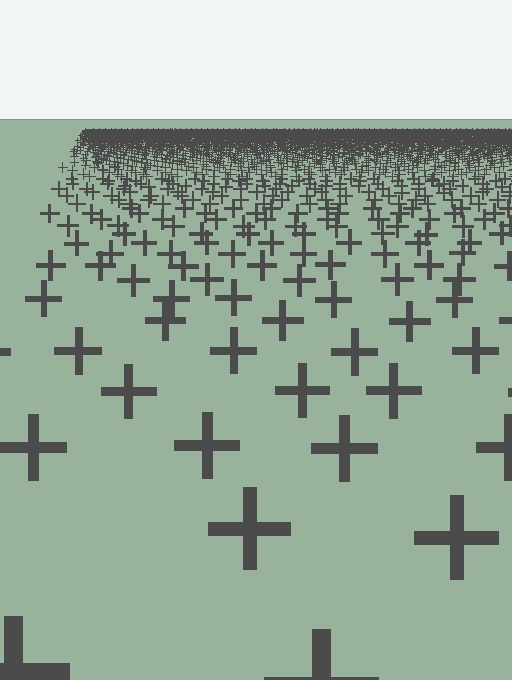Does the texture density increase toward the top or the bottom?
Density increases toward the top.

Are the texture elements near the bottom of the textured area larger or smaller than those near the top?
Larger. Near the bottom, elements are closer to the viewer and appear at a bigger on-screen size.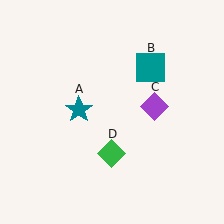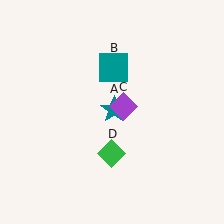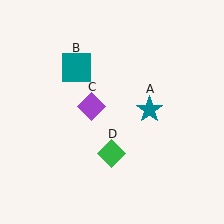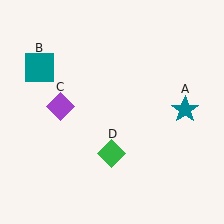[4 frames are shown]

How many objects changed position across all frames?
3 objects changed position: teal star (object A), teal square (object B), purple diamond (object C).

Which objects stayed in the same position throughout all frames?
Green diamond (object D) remained stationary.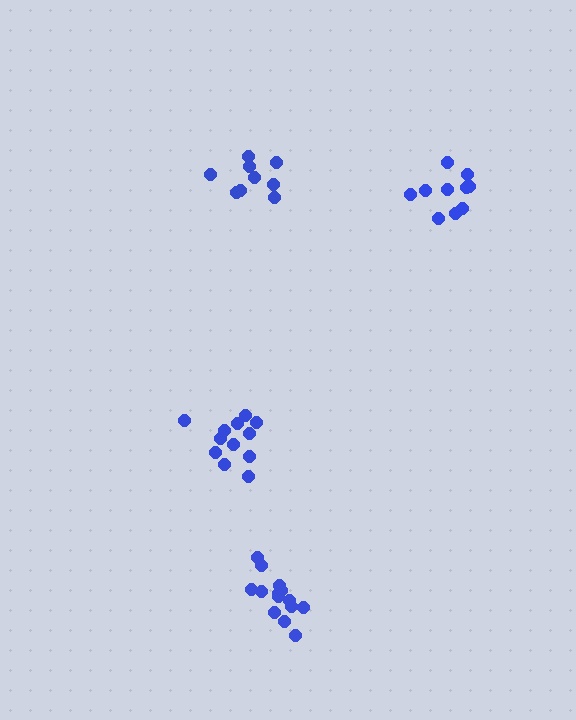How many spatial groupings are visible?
There are 4 spatial groupings.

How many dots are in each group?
Group 1: 14 dots, Group 2: 10 dots, Group 3: 9 dots, Group 4: 12 dots (45 total).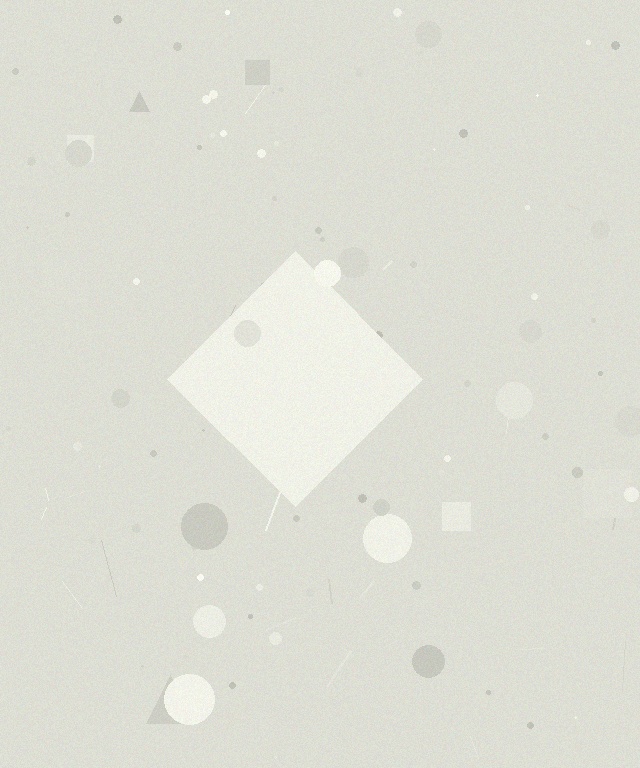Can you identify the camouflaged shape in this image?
The camouflaged shape is a diamond.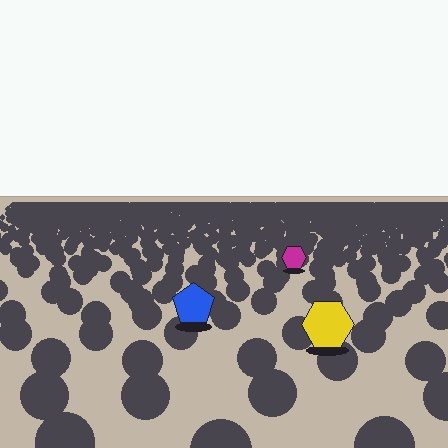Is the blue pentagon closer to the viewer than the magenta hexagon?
Yes. The blue pentagon is closer — you can tell from the texture gradient: the ground texture is coarser near it.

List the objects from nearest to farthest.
From nearest to farthest: the yellow hexagon, the blue pentagon, the magenta hexagon.